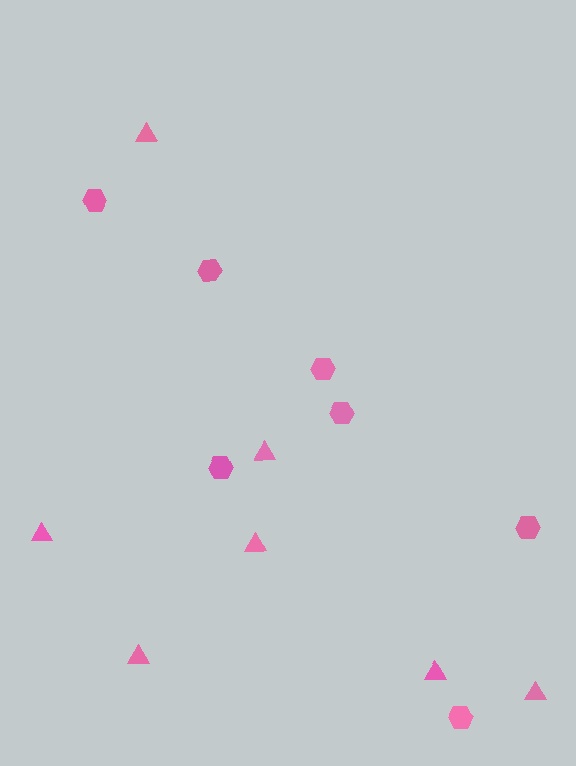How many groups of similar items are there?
There are 2 groups: one group of hexagons (7) and one group of triangles (7).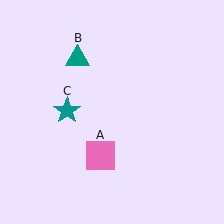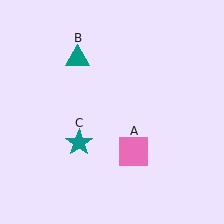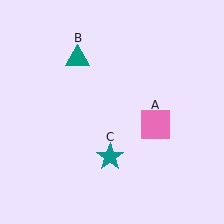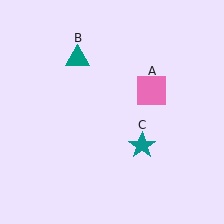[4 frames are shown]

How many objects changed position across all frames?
2 objects changed position: pink square (object A), teal star (object C).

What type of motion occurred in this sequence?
The pink square (object A), teal star (object C) rotated counterclockwise around the center of the scene.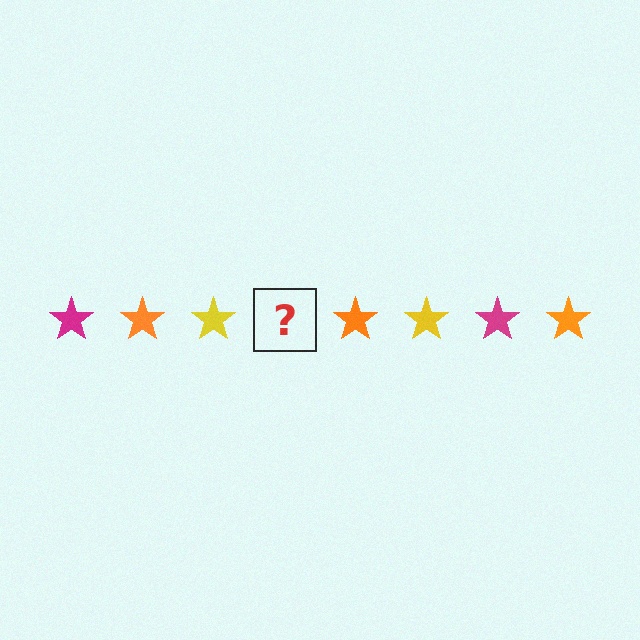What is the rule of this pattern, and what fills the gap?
The rule is that the pattern cycles through magenta, orange, yellow stars. The gap should be filled with a magenta star.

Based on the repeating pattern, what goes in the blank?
The blank should be a magenta star.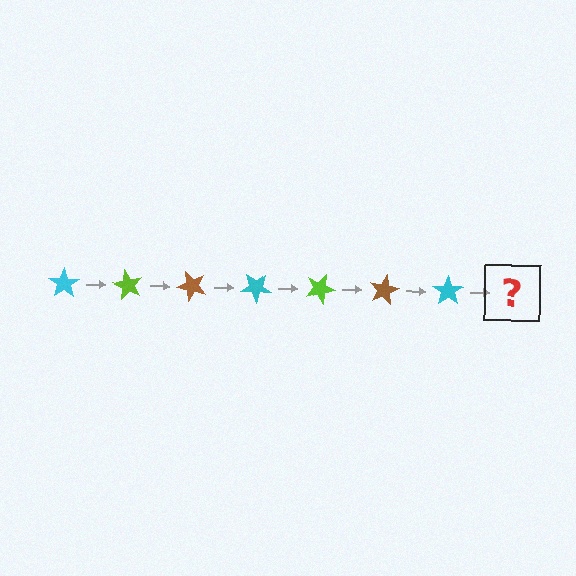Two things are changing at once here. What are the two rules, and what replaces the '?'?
The two rules are that it rotates 60 degrees each step and the color cycles through cyan, lime, and brown. The '?' should be a lime star, rotated 420 degrees from the start.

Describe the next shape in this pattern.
It should be a lime star, rotated 420 degrees from the start.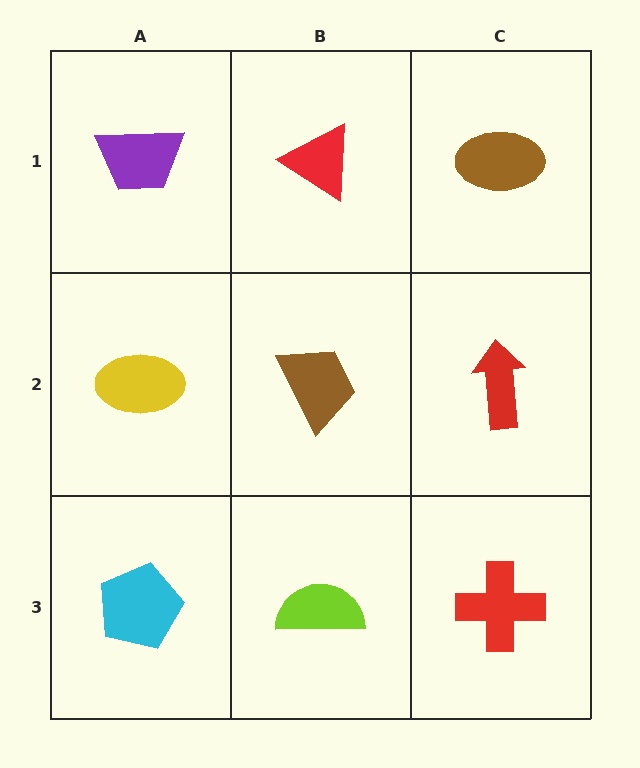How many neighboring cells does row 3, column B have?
3.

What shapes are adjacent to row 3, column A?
A yellow ellipse (row 2, column A), a lime semicircle (row 3, column B).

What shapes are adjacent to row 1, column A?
A yellow ellipse (row 2, column A), a red triangle (row 1, column B).